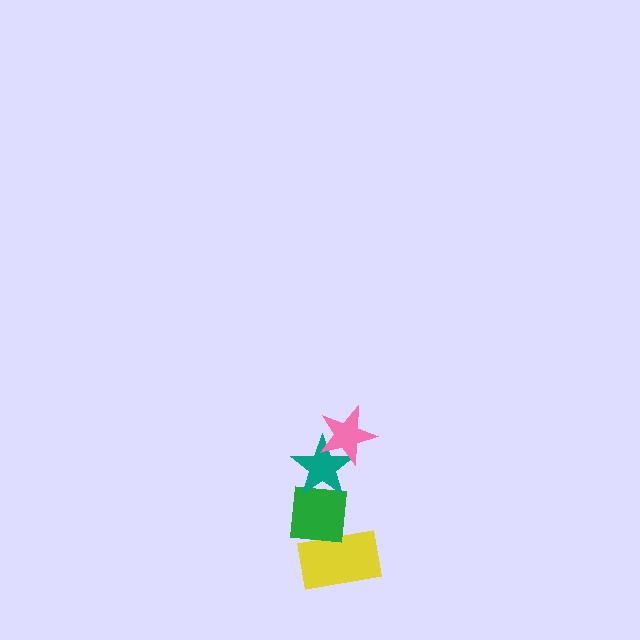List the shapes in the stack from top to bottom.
From top to bottom: the pink star, the teal star, the green square, the yellow rectangle.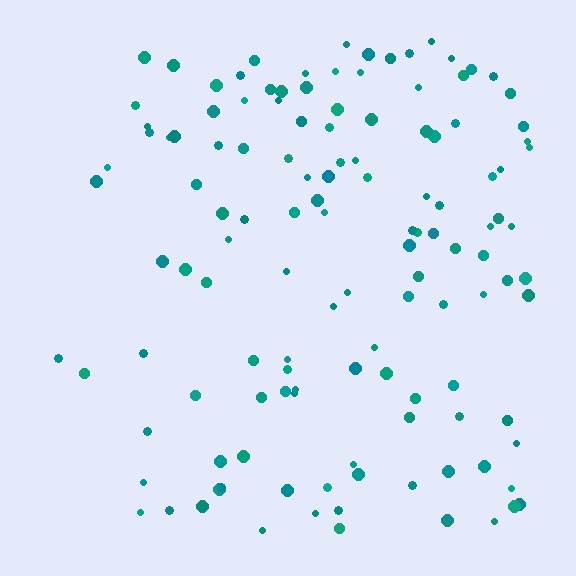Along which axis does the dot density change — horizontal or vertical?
Horizontal.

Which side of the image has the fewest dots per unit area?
The left.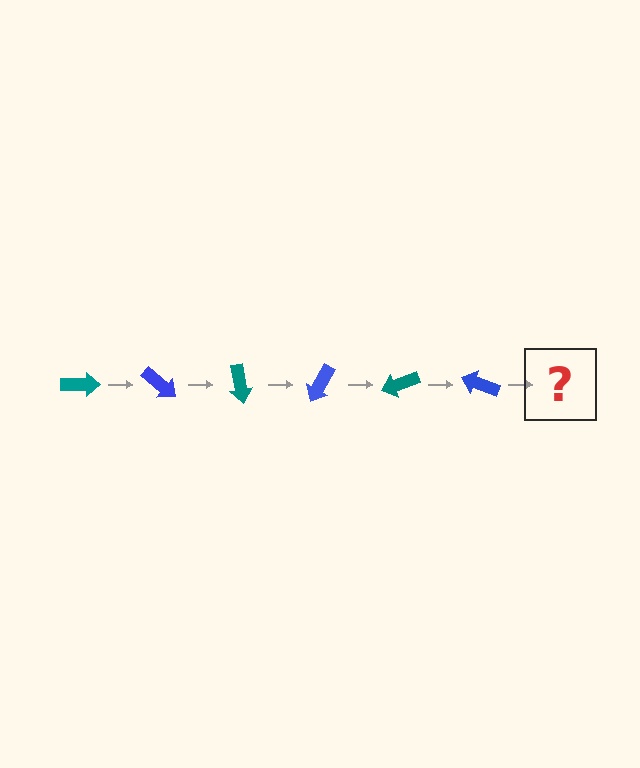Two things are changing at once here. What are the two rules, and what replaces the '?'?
The two rules are that it rotates 40 degrees each step and the color cycles through teal and blue. The '?' should be a teal arrow, rotated 240 degrees from the start.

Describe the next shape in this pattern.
It should be a teal arrow, rotated 240 degrees from the start.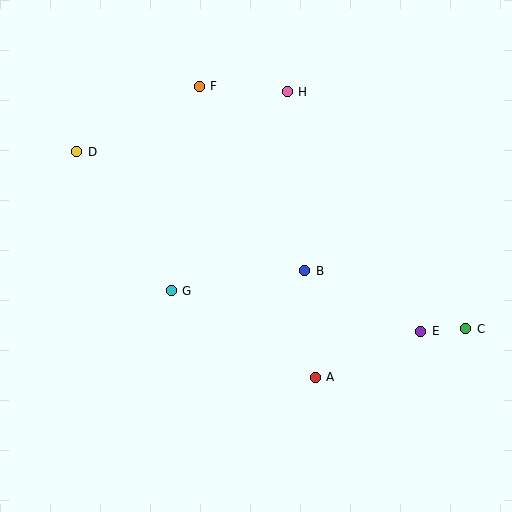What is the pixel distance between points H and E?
The distance between H and E is 274 pixels.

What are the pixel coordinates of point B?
Point B is at (305, 271).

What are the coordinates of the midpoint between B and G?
The midpoint between B and G is at (238, 281).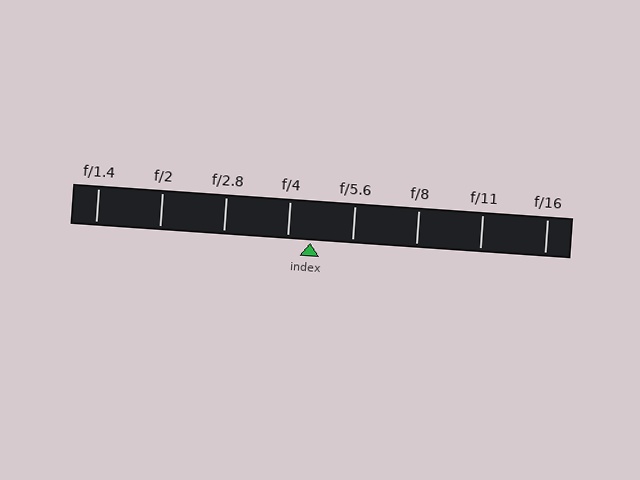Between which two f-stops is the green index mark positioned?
The index mark is between f/4 and f/5.6.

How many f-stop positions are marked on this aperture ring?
There are 8 f-stop positions marked.